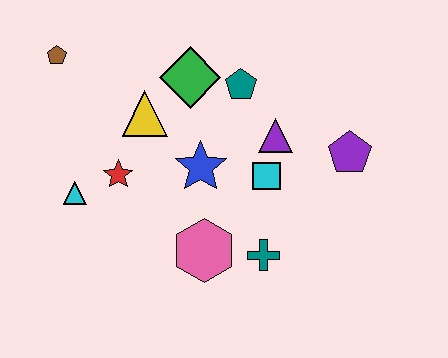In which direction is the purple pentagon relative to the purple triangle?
The purple pentagon is to the right of the purple triangle.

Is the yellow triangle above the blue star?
Yes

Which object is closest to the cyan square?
The purple triangle is closest to the cyan square.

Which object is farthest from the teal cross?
The brown pentagon is farthest from the teal cross.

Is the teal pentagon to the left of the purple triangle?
Yes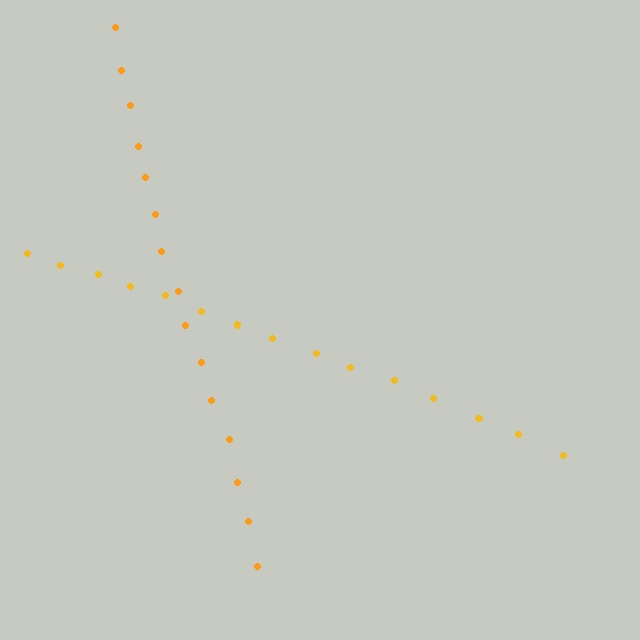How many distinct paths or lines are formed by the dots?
There are 2 distinct paths.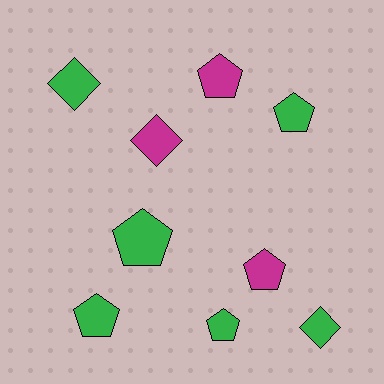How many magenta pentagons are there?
There are 2 magenta pentagons.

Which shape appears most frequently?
Pentagon, with 6 objects.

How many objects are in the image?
There are 9 objects.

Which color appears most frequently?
Green, with 6 objects.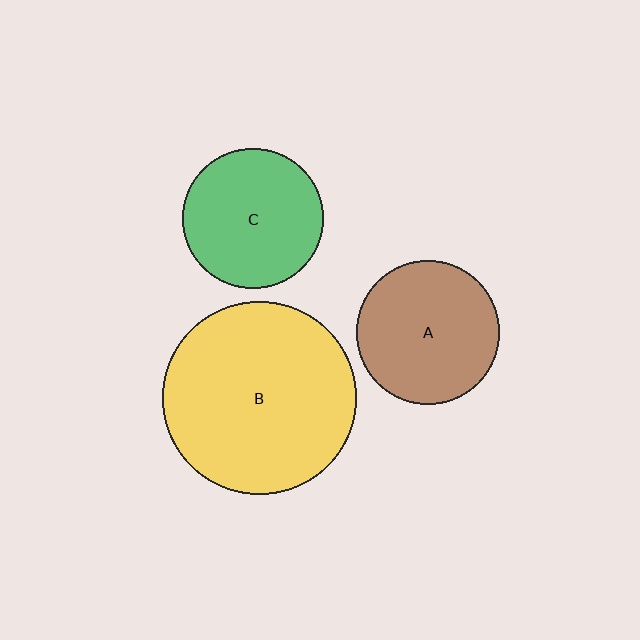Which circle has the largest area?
Circle B (yellow).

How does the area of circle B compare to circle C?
Approximately 1.9 times.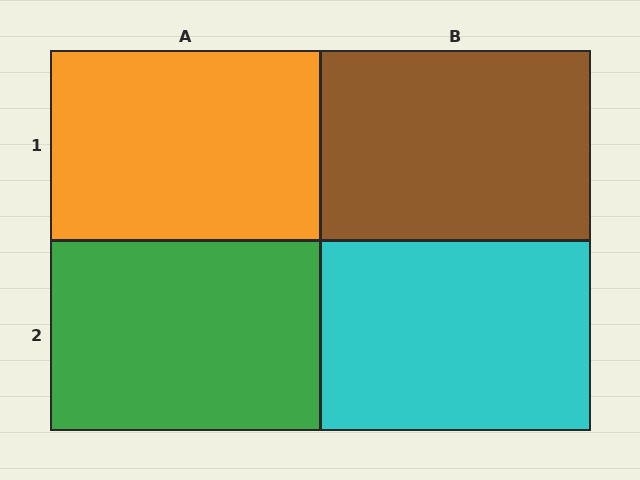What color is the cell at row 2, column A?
Green.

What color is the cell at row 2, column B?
Cyan.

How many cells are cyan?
1 cell is cyan.